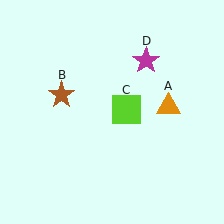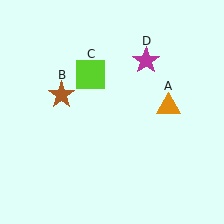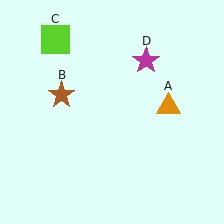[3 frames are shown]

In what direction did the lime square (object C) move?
The lime square (object C) moved up and to the left.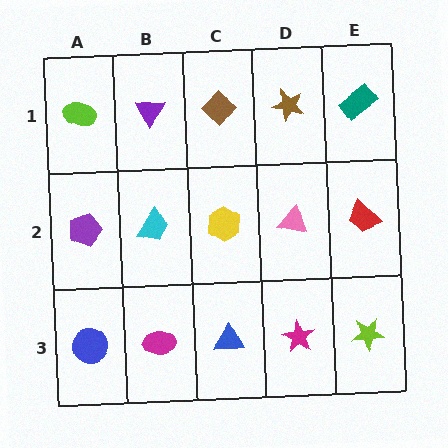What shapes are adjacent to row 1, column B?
A cyan trapezoid (row 2, column B), a lime ellipse (row 1, column A), a brown diamond (row 1, column C).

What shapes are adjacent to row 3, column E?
A red trapezoid (row 2, column E), a magenta star (row 3, column D).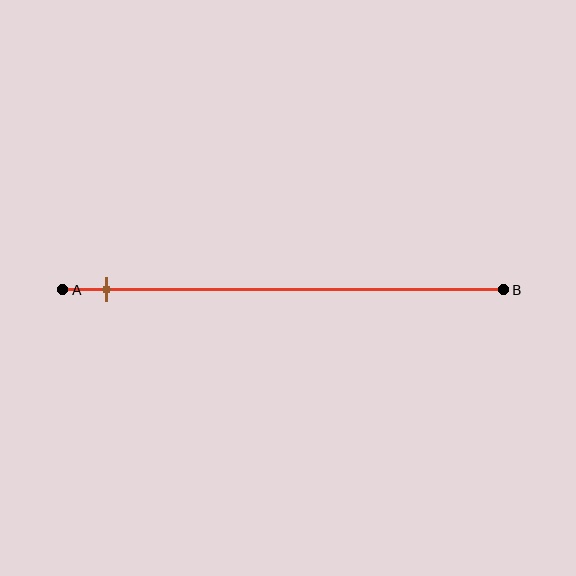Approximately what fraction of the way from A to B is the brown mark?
The brown mark is approximately 10% of the way from A to B.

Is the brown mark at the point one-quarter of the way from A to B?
No, the mark is at about 10% from A, not at the 25% one-quarter point.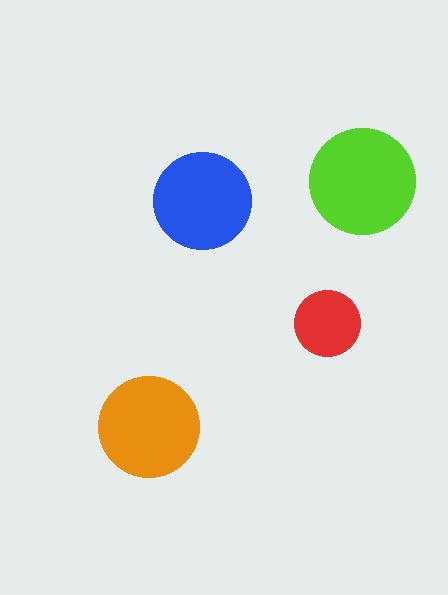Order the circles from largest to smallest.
the lime one, the orange one, the blue one, the red one.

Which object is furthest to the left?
The orange circle is leftmost.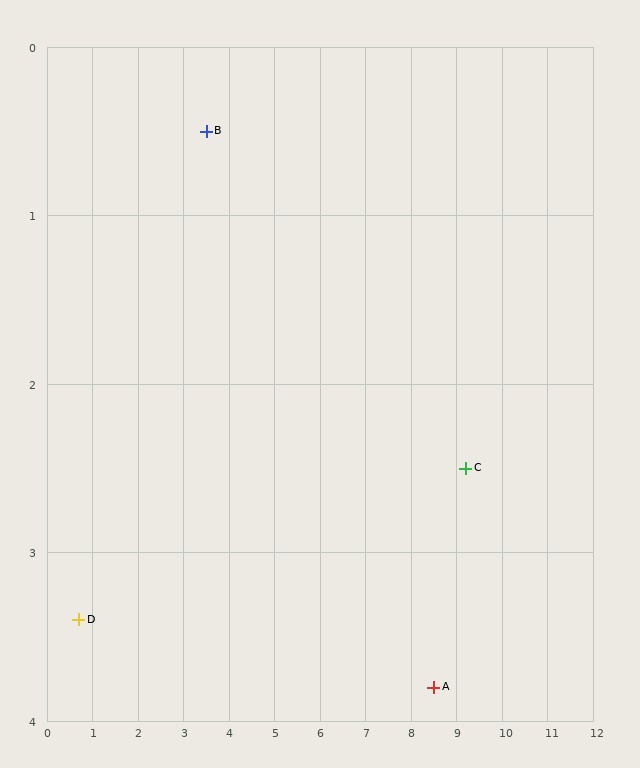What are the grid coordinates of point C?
Point C is at approximately (9.2, 2.5).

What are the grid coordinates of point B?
Point B is at approximately (3.5, 0.5).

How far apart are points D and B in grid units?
Points D and B are about 4.0 grid units apart.